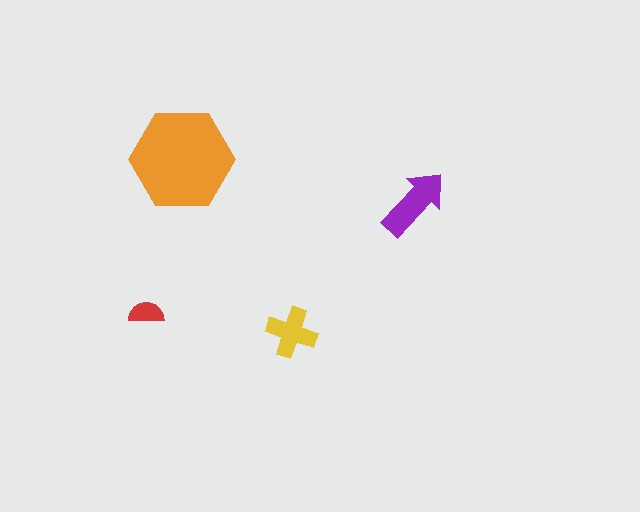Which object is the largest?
The orange hexagon.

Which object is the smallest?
The red semicircle.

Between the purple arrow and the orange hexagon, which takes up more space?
The orange hexagon.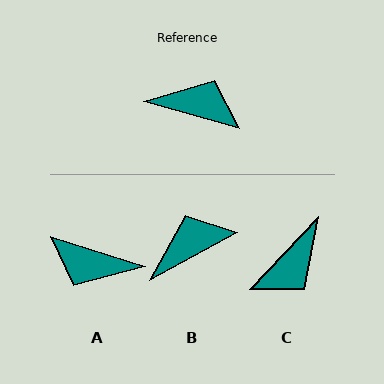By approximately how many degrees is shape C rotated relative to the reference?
Approximately 118 degrees clockwise.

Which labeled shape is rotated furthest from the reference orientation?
A, about 178 degrees away.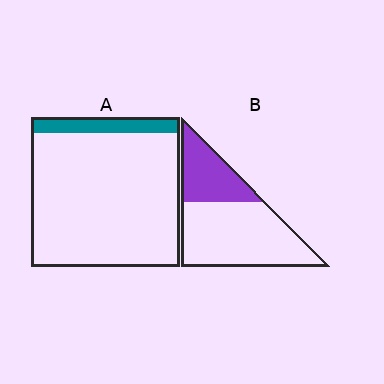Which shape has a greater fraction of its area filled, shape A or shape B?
Shape B.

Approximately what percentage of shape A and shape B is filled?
A is approximately 10% and B is approximately 30%.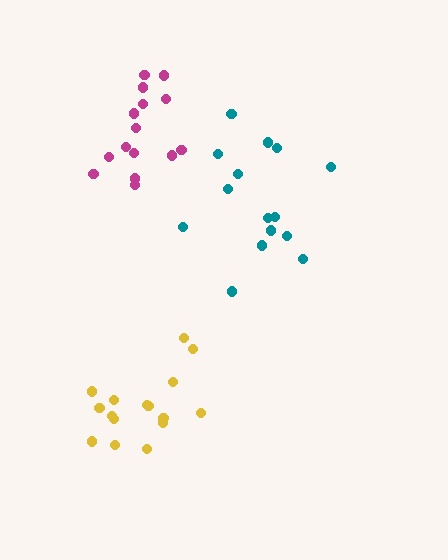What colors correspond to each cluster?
The clusters are colored: teal, yellow, magenta.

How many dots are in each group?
Group 1: 15 dots, Group 2: 16 dots, Group 3: 15 dots (46 total).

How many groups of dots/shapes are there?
There are 3 groups.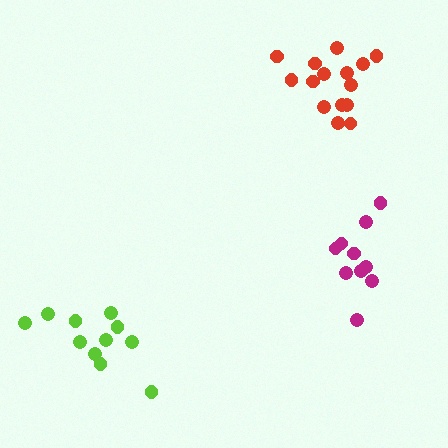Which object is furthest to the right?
The magenta cluster is rightmost.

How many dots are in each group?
Group 1: 10 dots, Group 2: 11 dots, Group 3: 15 dots (36 total).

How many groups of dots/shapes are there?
There are 3 groups.